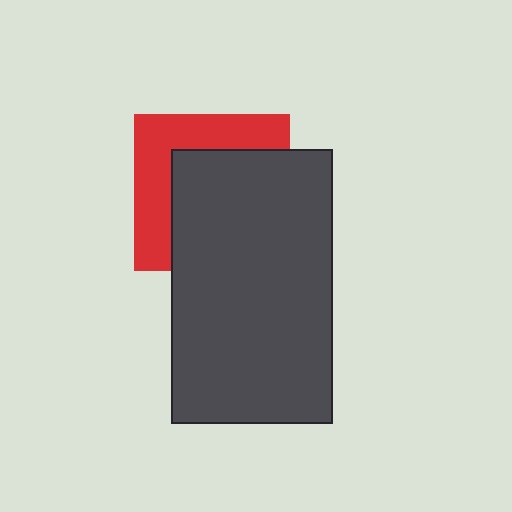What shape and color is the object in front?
The object in front is a dark gray rectangle.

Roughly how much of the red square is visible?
A small part of it is visible (roughly 42%).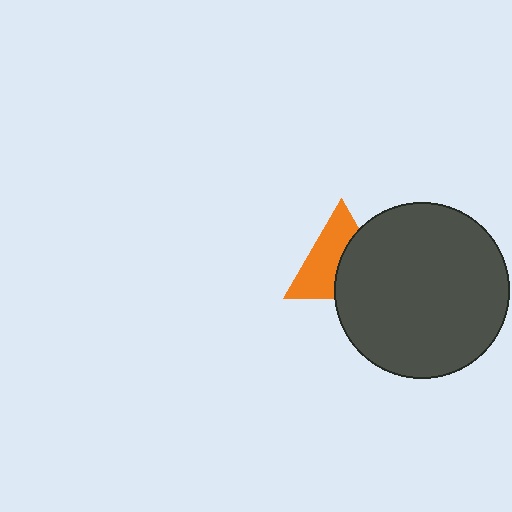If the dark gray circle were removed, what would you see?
You would see the complete orange triangle.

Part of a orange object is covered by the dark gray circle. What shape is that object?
It is a triangle.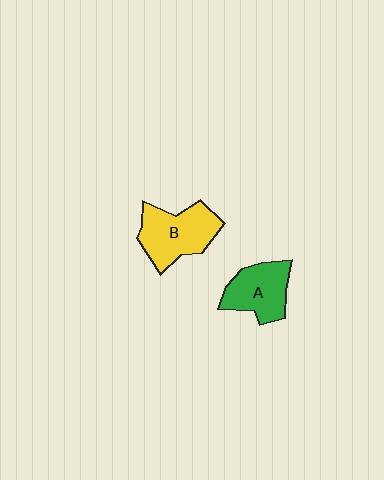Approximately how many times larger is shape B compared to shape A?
Approximately 1.2 times.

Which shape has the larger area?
Shape B (yellow).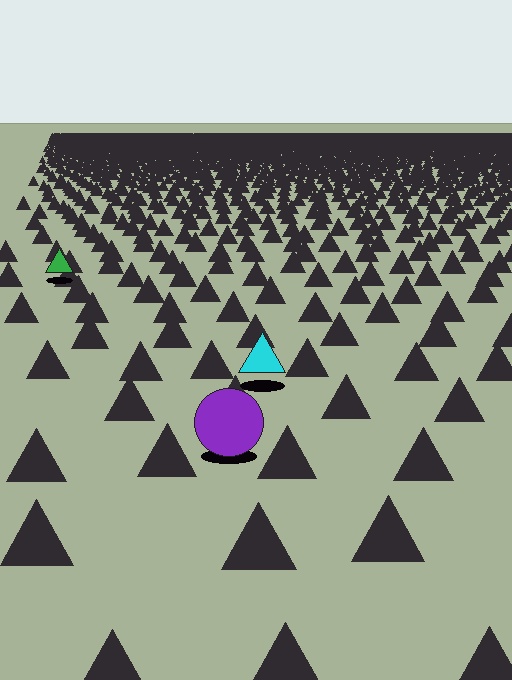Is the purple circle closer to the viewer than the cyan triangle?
Yes. The purple circle is closer — you can tell from the texture gradient: the ground texture is coarser near it.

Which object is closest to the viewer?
The purple circle is closest. The texture marks near it are larger and more spread out.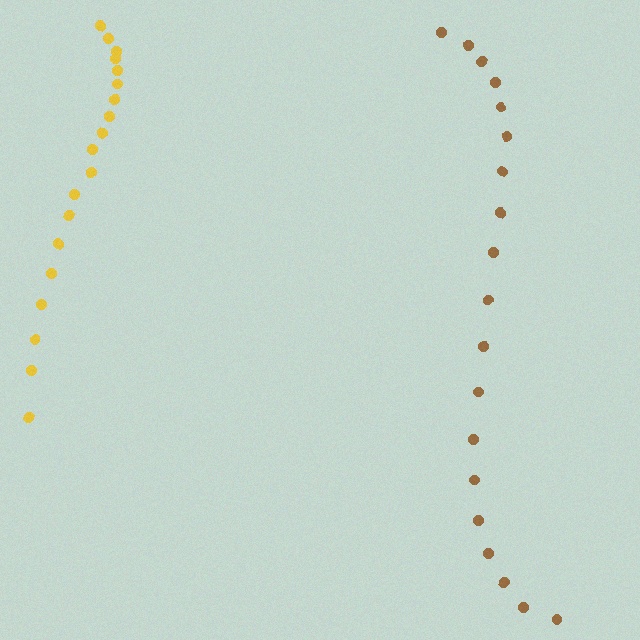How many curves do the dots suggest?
There are 2 distinct paths.